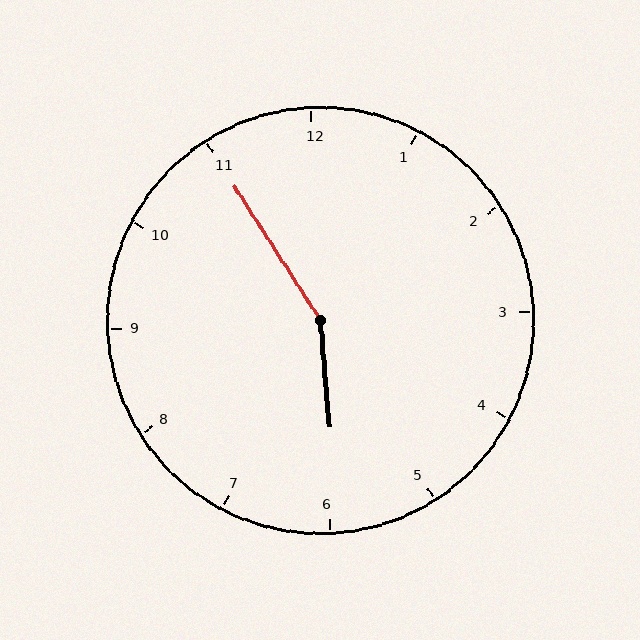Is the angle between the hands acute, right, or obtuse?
It is obtuse.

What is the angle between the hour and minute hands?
Approximately 152 degrees.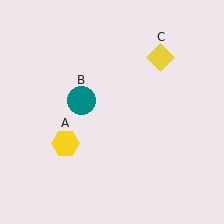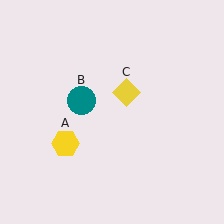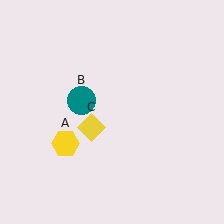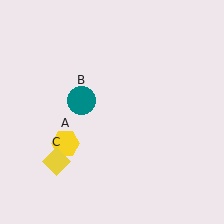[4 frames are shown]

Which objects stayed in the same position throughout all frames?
Yellow hexagon (object A) and teal circle (object B) remained stationary.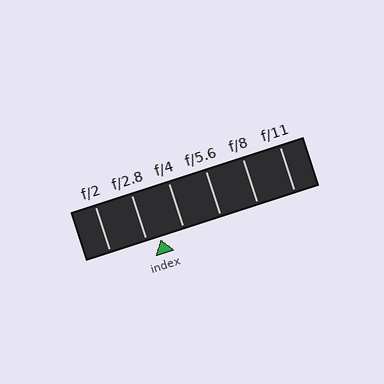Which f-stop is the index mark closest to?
The index mark is closest to f/2.8.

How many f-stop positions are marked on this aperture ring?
There are 6 f-stop positions marked.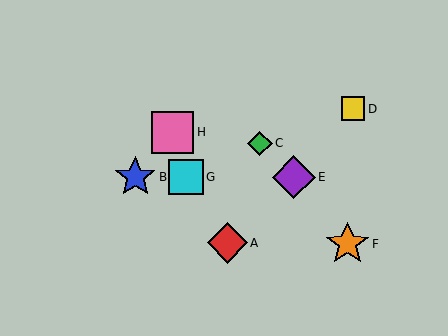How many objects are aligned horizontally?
3 objects (B, E, G) are aligned horizontally.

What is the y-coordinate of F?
Object F is at y≈244.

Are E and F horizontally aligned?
No, E is at y≈177 and F is at y≈244.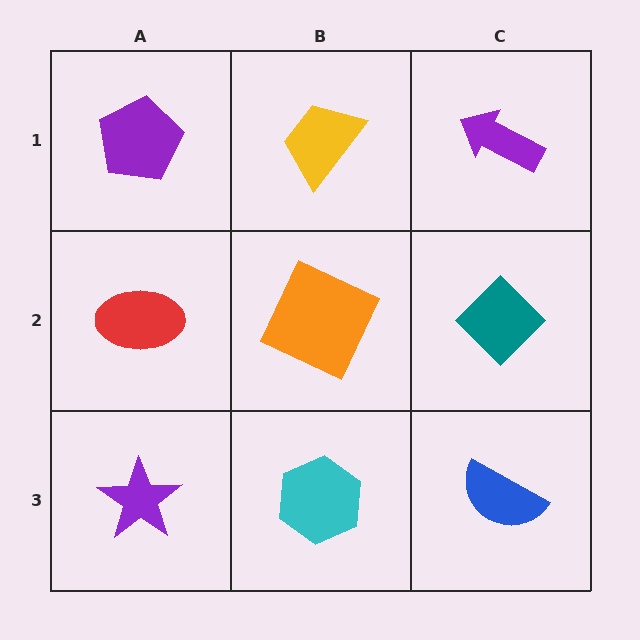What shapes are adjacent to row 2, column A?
A purple pentagon (row 1, column A), a purple star (row 3, column A), an orange square (row 2, column B).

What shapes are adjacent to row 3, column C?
A teal diamond (row 2, column C), a cyan hexagon (row 3, column B).